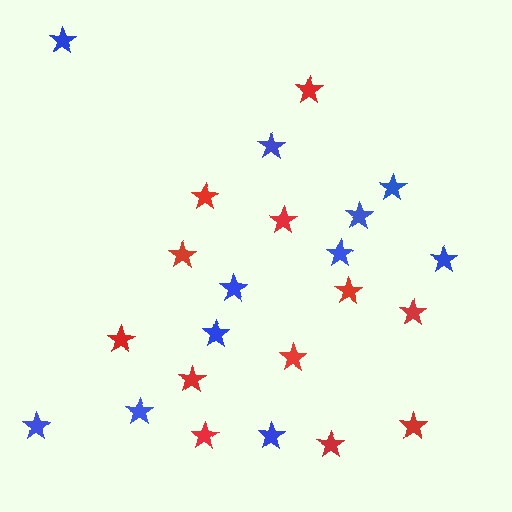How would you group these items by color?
There are 2 groups: one group of red stars (12) and one group of blue stars (11).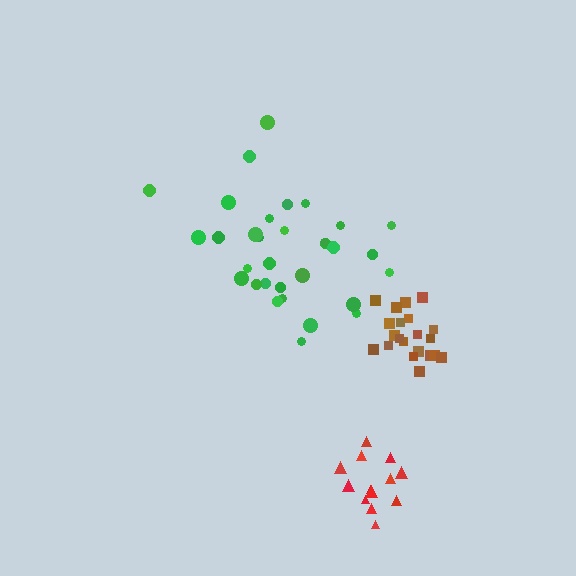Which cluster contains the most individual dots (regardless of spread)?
Green (32).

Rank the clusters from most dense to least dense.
brown, red, green.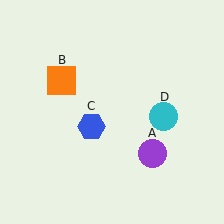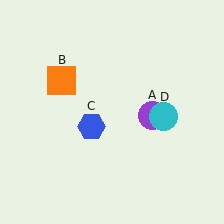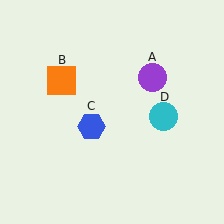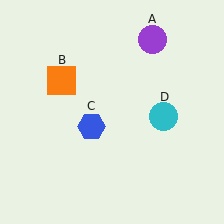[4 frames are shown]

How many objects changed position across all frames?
1 object changed position: purple circle (object A).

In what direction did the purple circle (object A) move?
The purple circle (object A) moved up.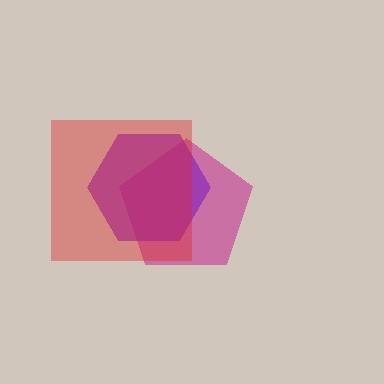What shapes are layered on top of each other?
The layered shapes are: a magenta pentagon, a purple hexagon, a red square.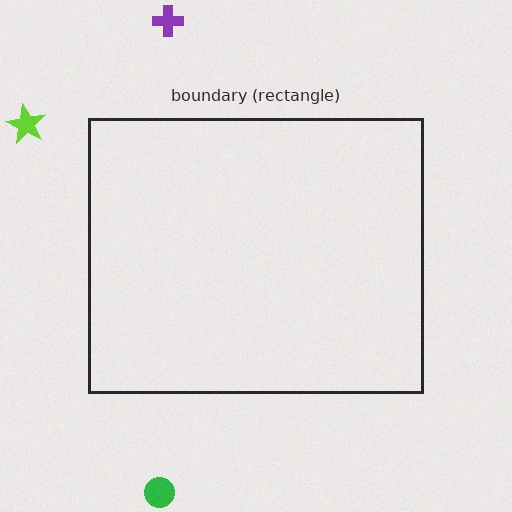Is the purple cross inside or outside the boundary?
Outside.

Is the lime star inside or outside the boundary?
Outside.